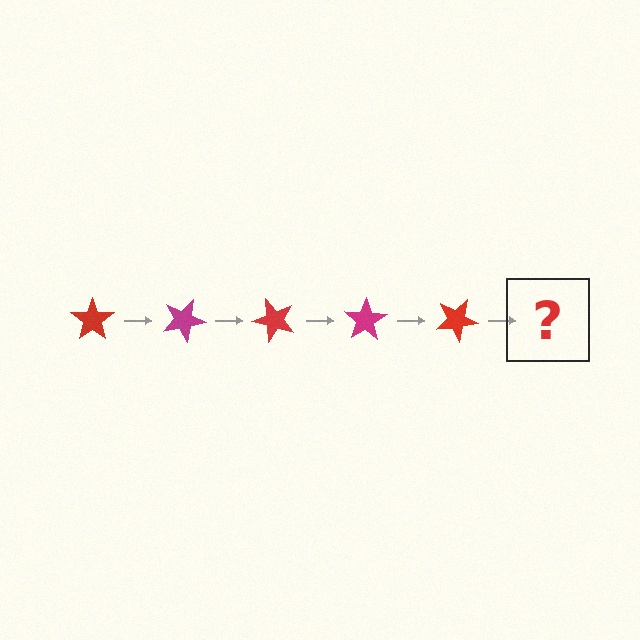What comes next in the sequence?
The next element should be a magenta star, rotated 125 degrees from the start.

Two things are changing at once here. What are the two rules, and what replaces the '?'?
The two rules are that it rotates 25 degrees each step and the color cycles through red and magenta. The '?' should be a magenta star, rotated 125 degrees from the start.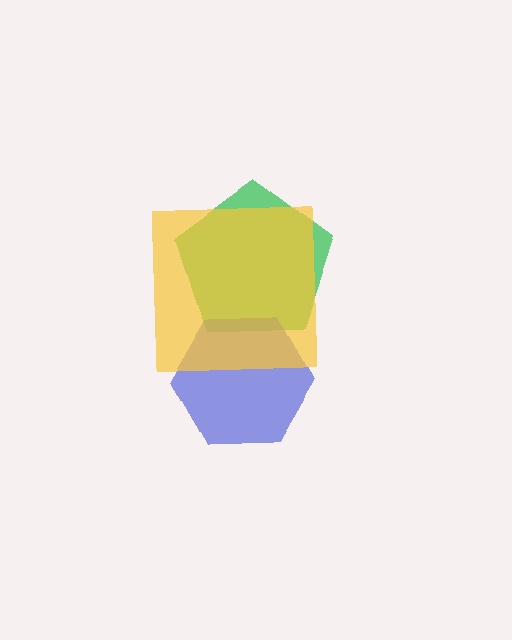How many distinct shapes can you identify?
There are 3 distinct shapes: a green pentagon, a blue hexagon, a yellow square.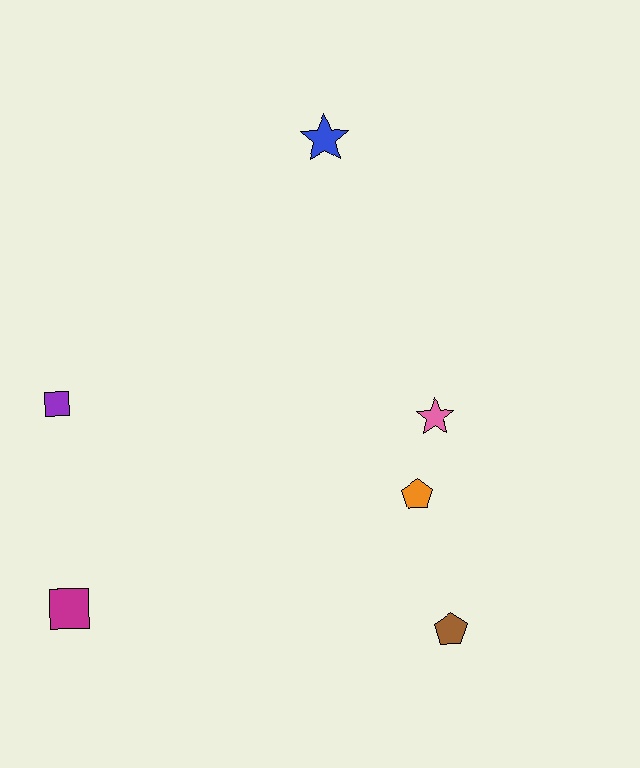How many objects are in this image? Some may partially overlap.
There are 6 objects.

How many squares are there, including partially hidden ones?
There are 2 squares.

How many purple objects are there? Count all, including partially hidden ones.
There is 1 purple object.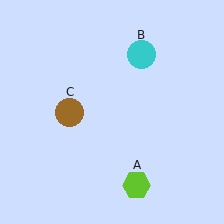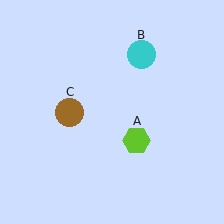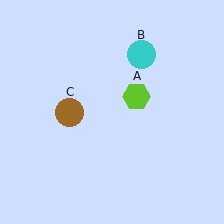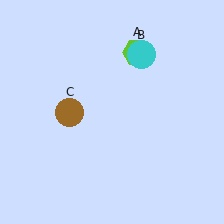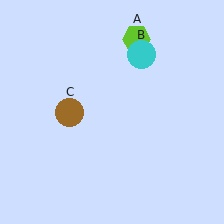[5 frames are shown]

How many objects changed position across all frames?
1 object changed position: lime hexagon (object A).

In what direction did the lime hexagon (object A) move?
The lime hexagon (object A) moved up.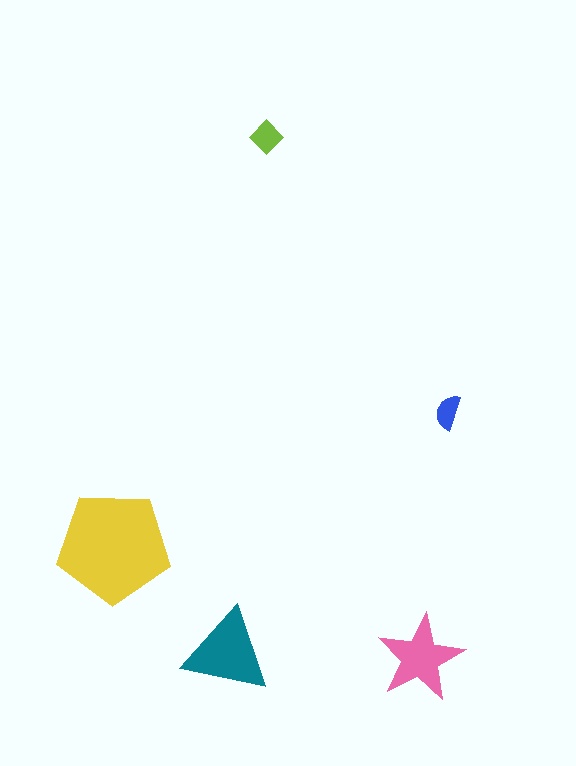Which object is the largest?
The yellow pentagon.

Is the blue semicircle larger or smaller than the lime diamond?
Smaller.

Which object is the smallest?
The blue semicircle.